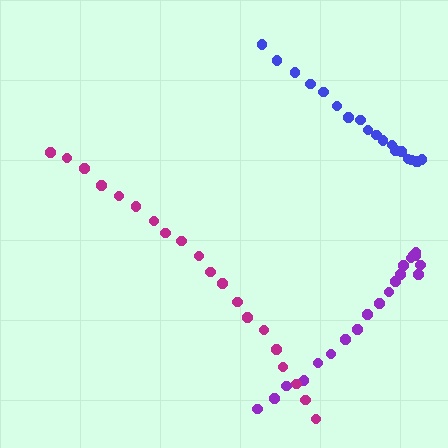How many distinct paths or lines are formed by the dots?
There are 3 distinct paths.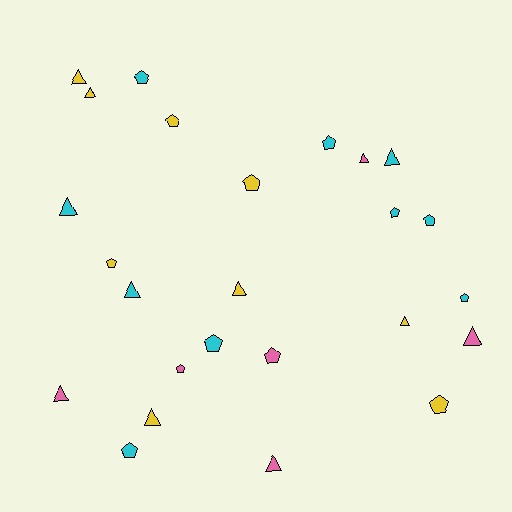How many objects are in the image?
There are 25 objects.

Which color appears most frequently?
Cyan, with 10 objects.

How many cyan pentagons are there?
There are 7 cyan pentagons.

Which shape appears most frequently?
Pentagon, with 13 objects.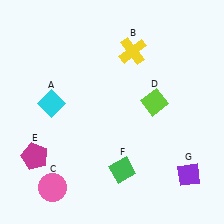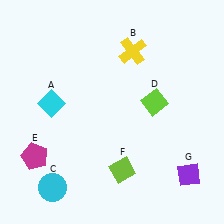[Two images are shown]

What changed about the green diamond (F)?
In Image 1, F is green. In Image 2, it changed to lime.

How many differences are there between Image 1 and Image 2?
There are 2 differences between the two images.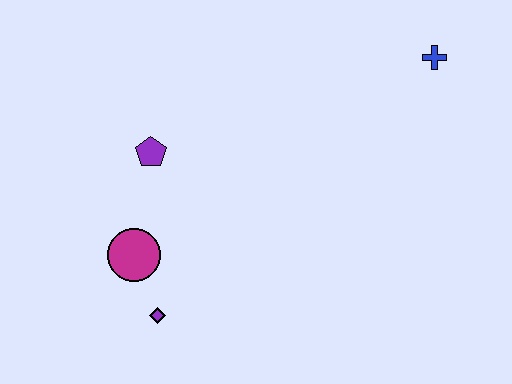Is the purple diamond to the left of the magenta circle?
No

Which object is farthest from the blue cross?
The purple diamond is farthest from the blue cross.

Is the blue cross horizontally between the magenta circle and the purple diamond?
No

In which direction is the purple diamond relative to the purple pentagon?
The purple diamond is below the purple pentagon.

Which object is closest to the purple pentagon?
The magenta circle is closest to the purple pentagon.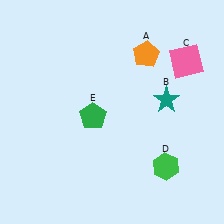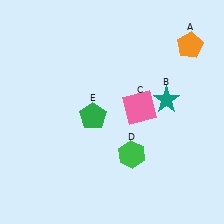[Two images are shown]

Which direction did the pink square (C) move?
The pink square (C) moved down.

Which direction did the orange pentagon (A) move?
The orange pentagon (A) moved right.